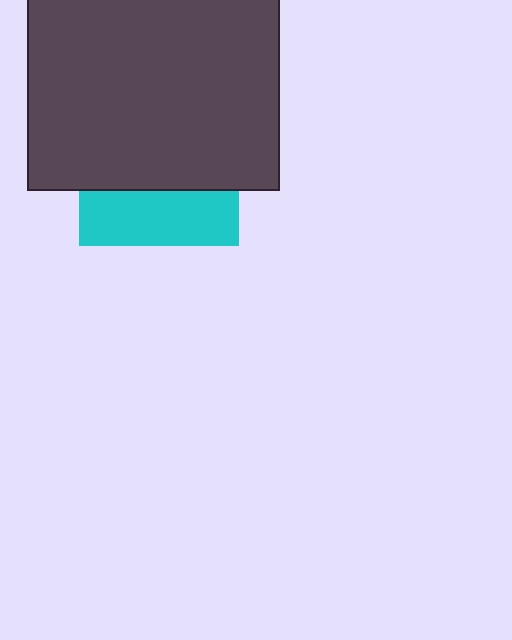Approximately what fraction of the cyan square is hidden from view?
Roughly 66% of the cyan square is hidden behind the dark gray square.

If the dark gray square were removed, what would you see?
You would see the complete cyan square.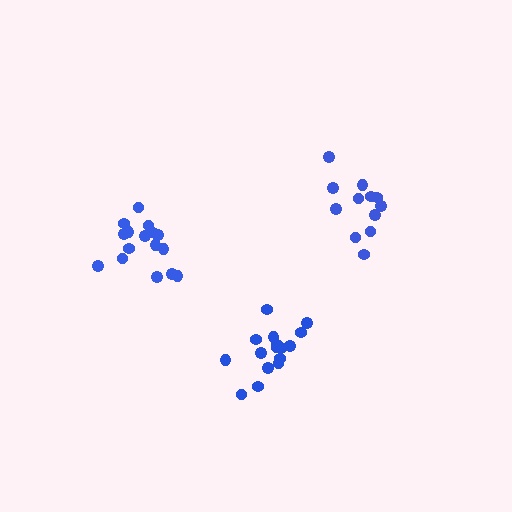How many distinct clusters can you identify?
There are 3 distinct clusters.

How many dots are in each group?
Group 1: 16 dots, Group 2: 12 dots, Group 3: 16 dots (44 total).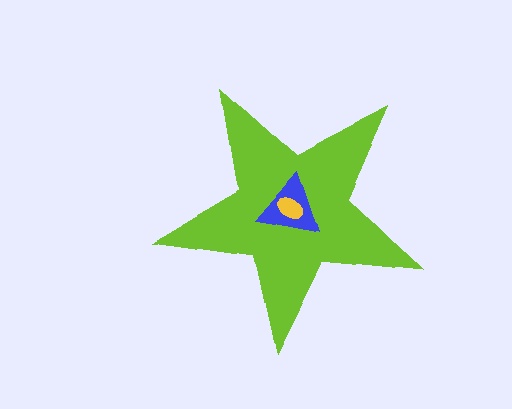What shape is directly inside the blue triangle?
The yellow ellipse.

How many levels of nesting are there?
3.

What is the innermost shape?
The yellow ellipse.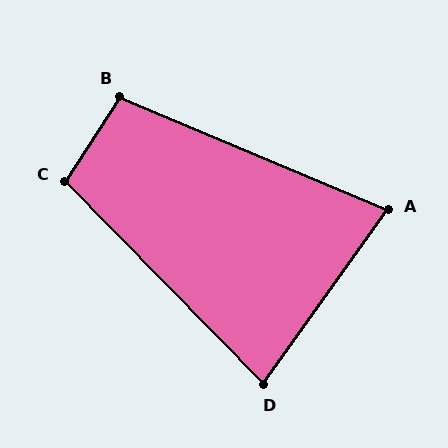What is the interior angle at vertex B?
Approximately 100 degrees (obtuse).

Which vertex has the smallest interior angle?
A, at approximately 77 degrees.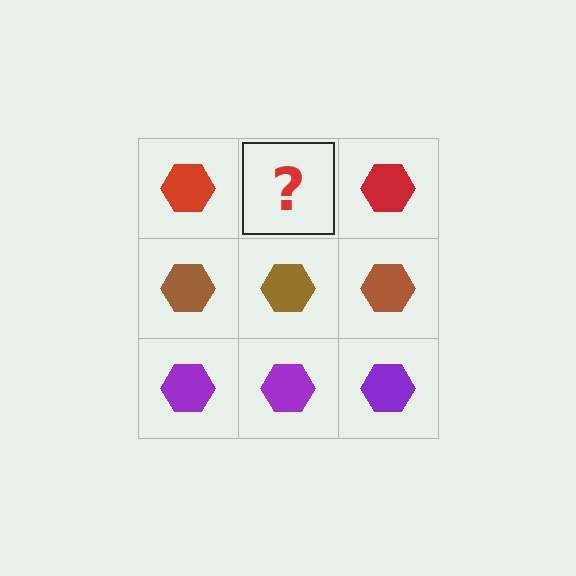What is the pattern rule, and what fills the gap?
The rule is that each row has a consistent color. The gap should be filled with a red hexagon.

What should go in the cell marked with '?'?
The missing cell should contain a red hexagon.